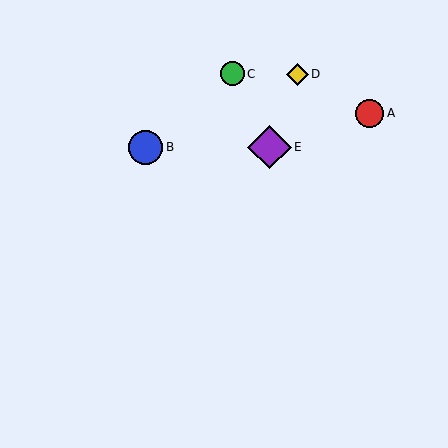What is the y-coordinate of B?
Object B is at y≈147.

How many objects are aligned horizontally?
2 objects (B, E) are aligned horizontally.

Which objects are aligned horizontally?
Objects B, E are aligned horizontally.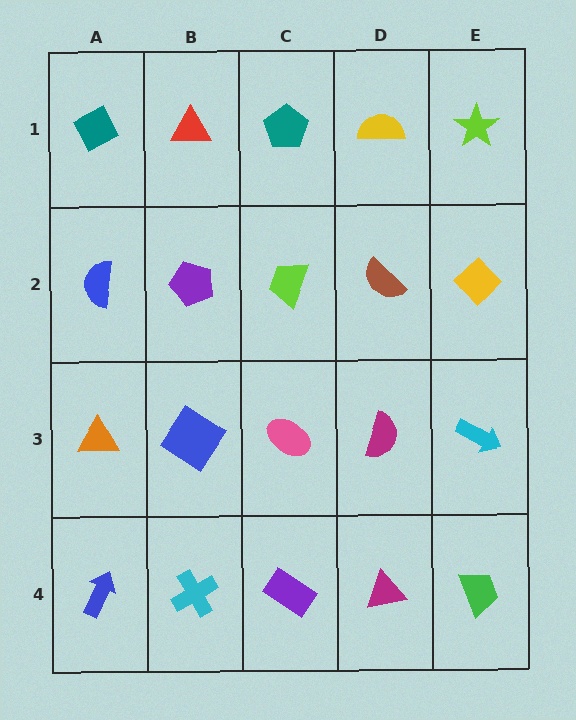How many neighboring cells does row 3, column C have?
4.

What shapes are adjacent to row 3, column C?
A lime trapezoid (row 2, column C), a purple rectangle (row 4, column C), a blue diamond (row 3, column B), a magenta semicircle (row 3, column D).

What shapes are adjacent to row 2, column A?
A teal diamond (row 1, column A), an orange triangle (row 3, column A), a purple pentagon (row 2, column B).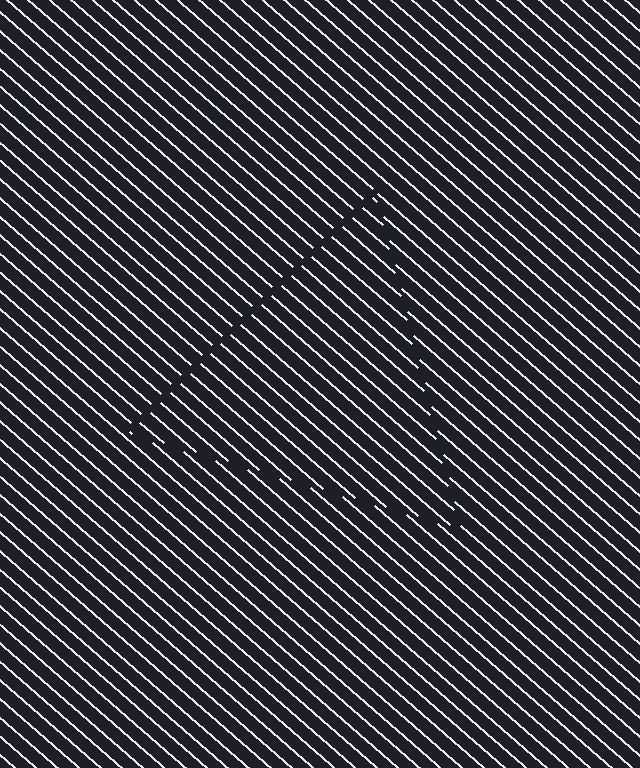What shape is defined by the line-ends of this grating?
An illusory triangle. The interior of the shape contains the same grating, shifted by half a period — the contour is defined by the phase discontinuity where line-ends from the inner and outer gratings abut.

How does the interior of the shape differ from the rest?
The interior of the shape contains the same grating, shifted by half a period — the contour is defined by the phase discontinuity where line-ends from the inner and outer gratings abut.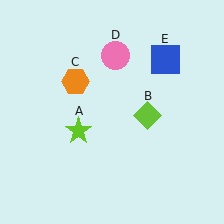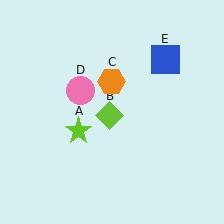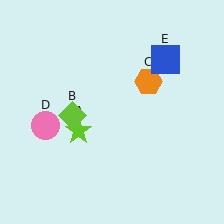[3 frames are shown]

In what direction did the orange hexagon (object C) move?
The orange hexagon (object C) moved right.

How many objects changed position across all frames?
3 objects changed position: lime diamond (object B), orange hexagon (object C), pink circle (object D).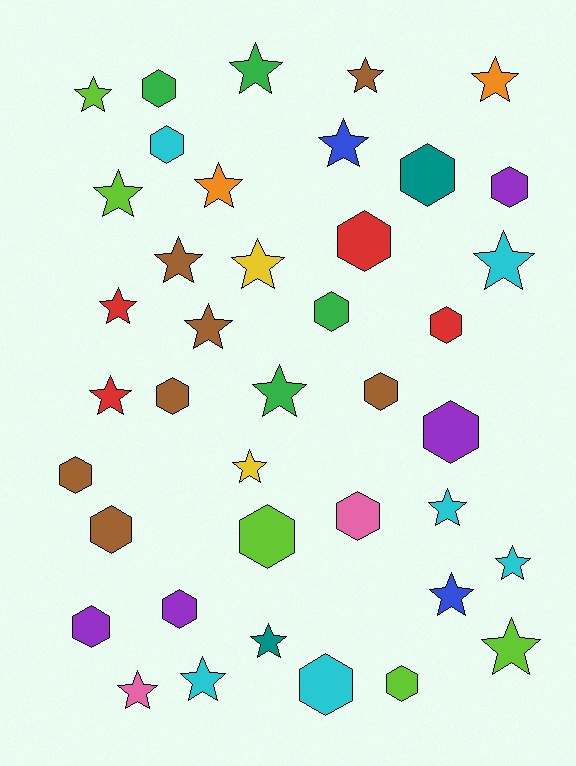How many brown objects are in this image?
There are 7 brown objects.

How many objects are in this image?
There are 40 objects.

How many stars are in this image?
There are 22 stars.